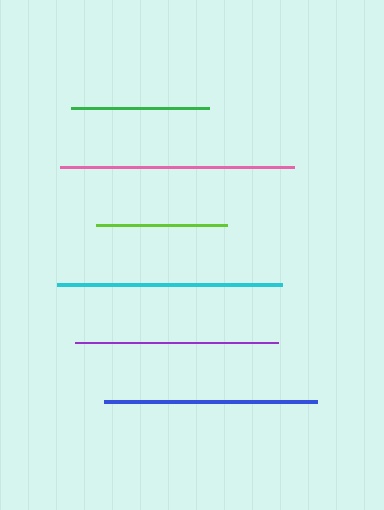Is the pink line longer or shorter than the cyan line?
The pink line is longer than the cyan line.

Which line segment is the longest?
The pink line is the longest at approximately 234 pixels.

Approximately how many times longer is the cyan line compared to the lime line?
The cyan line is approximately 1.7 times the length of the lime line.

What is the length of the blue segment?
The blue segment is approximately 214 pixels long.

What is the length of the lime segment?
The lime segment is approximately 130 pixels long.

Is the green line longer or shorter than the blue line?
The blue line is longer than the green line.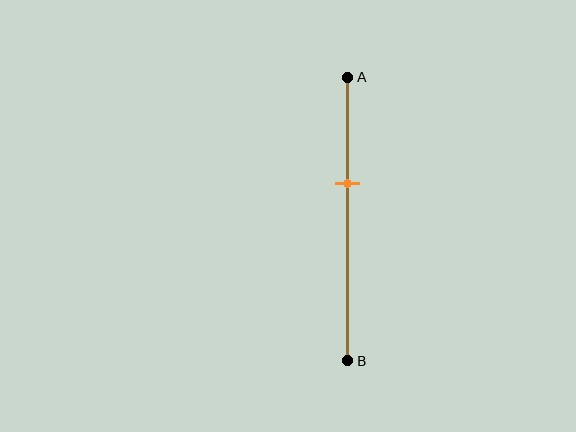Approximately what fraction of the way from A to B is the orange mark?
The orange mark is approximately 40% of the way from A to B.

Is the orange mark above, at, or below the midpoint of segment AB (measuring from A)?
The orange mark is above the midpoint of segment AB.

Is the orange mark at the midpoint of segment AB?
No, the mark is at about 40% from A, not at the 50% midpoint.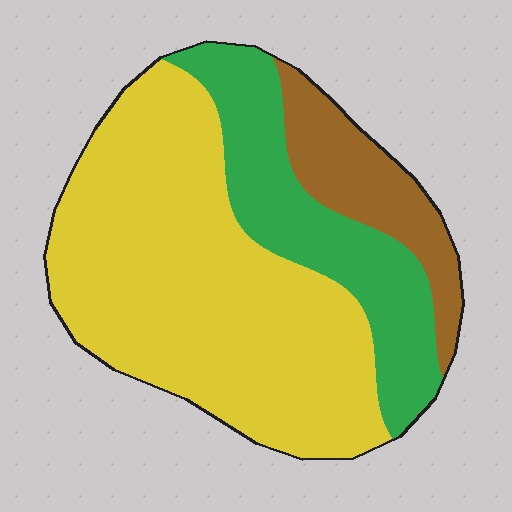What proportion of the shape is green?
Green covers about 25% of the shape.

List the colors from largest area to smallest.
From largest to smallest: yellow, green, brown.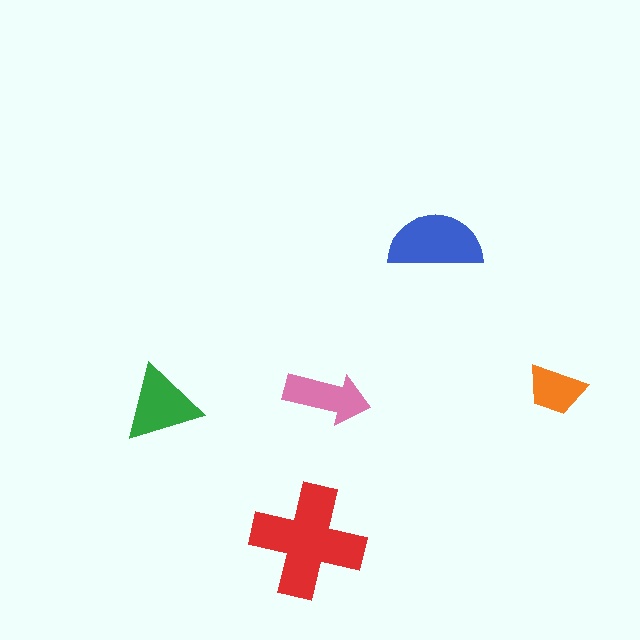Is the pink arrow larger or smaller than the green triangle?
Smaller.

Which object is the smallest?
The orange trapezoid.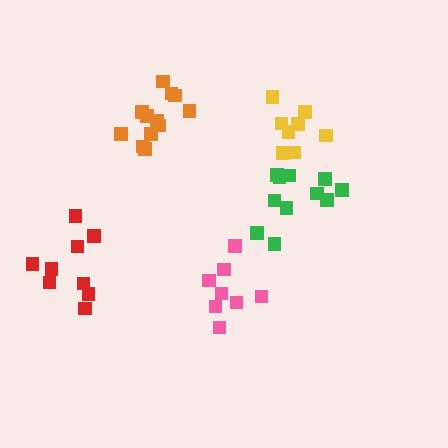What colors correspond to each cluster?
The clusters are colored: green, yellow, orange, red, pink.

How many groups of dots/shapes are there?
There are 5 groups.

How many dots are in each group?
Group 1: 11 dots, Group 2: 8 dots, Group 3: 13 dots, Group 4: 9 dots, Group 5: 9 dots (50 total).